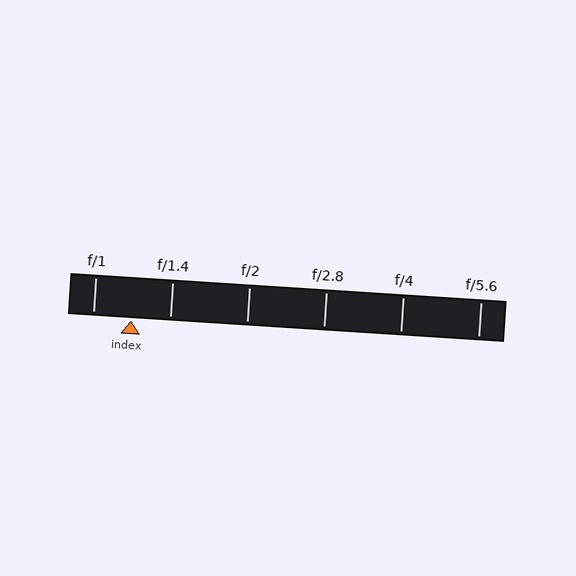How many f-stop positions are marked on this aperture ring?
There are 6 f-stop positions marked.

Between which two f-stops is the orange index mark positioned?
The index mark is between f/1 and f/1.4.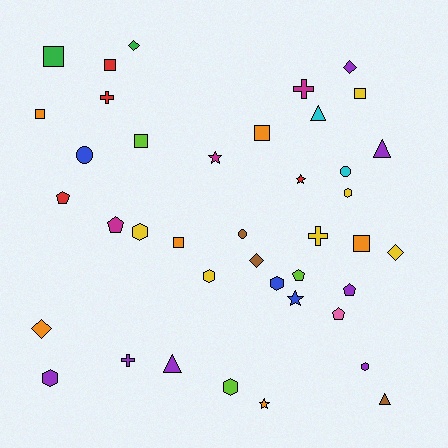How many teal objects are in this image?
There are no teal objects.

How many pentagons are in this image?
There are 5 pentagons.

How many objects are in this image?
There are 40 objects.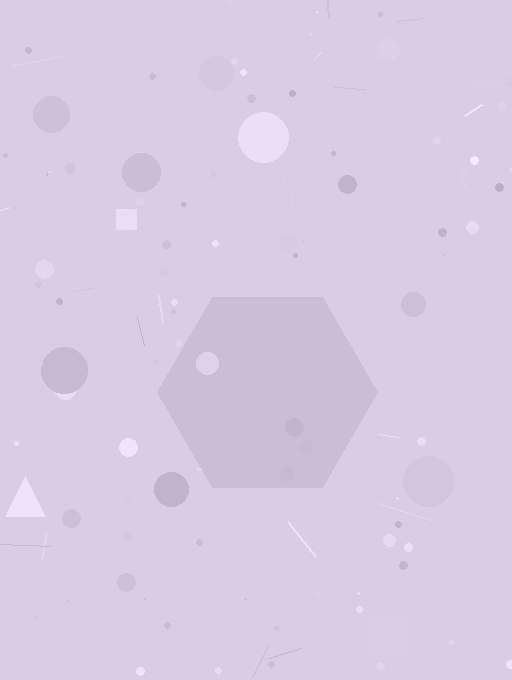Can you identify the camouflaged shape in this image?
The camouflaged shape is a hexagon.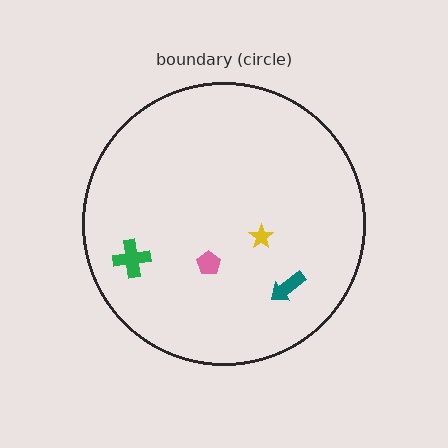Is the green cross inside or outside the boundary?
Inside.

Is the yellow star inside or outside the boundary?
Inside.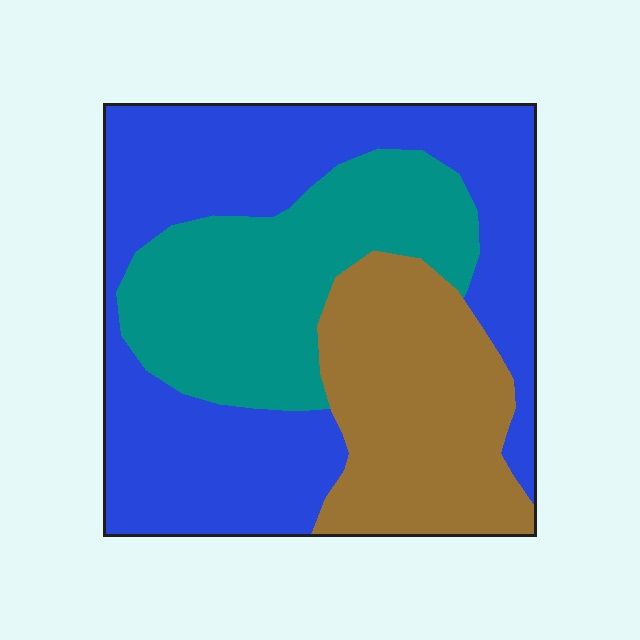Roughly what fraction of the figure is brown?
Brown covers roughly 25% of the figure.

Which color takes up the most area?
Blue, at roughly 45%.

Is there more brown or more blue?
Blue.